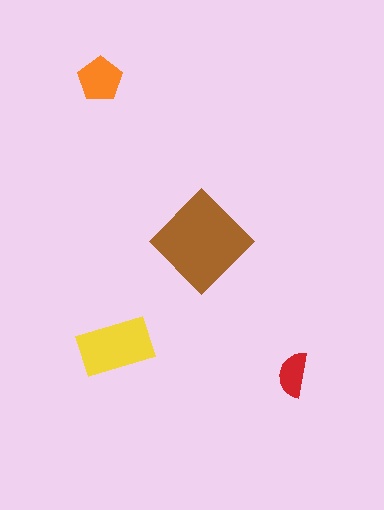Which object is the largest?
The brown diamond.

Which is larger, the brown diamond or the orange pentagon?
The brown diamond.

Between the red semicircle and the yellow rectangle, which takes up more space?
The yellow rectangle.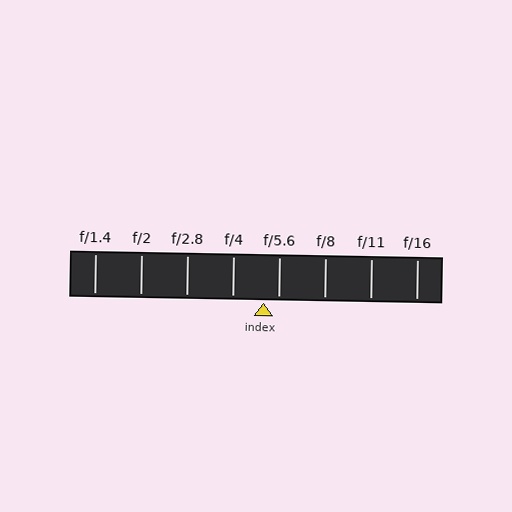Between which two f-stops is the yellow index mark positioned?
The index mark is between f/4 and f/5.6.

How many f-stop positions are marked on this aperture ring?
There are 8 f-stop positions marked.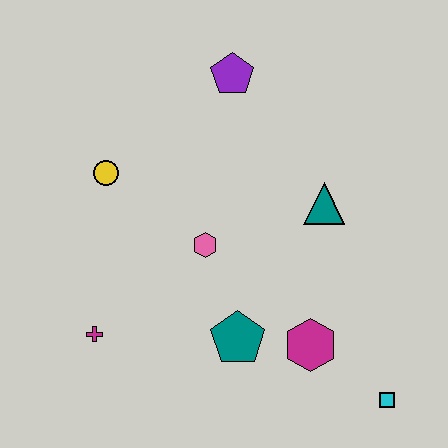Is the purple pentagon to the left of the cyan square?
Yes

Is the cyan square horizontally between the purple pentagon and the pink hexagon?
No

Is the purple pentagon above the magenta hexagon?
Yes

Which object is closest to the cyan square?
The magenta hexagon is closest to the cyan square.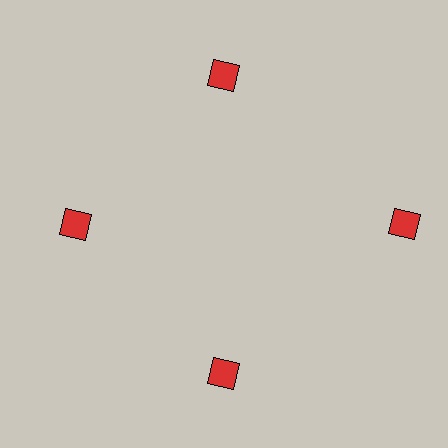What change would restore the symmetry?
The symmetry would be restored by moving it inward, back onto the ring so that all 4 squares sit at equal angles and equal distance from the center.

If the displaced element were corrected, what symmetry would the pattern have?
It would have 4-fold rotational symmetry — the pattern would map onto itself every 90 degrees.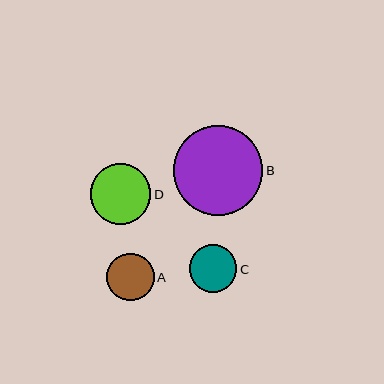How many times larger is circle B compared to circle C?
Circle B is approximately 1.9 times the size of circle C.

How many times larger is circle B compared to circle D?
Circle B is approximately 1.5 times the size of circle D.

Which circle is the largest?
Circle B is the largest with a size of approximately 90 pixels.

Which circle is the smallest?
Circle A is the smallest with a size of approximately 47 pixels.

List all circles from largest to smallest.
From largest to smallest: B, D, C, A.